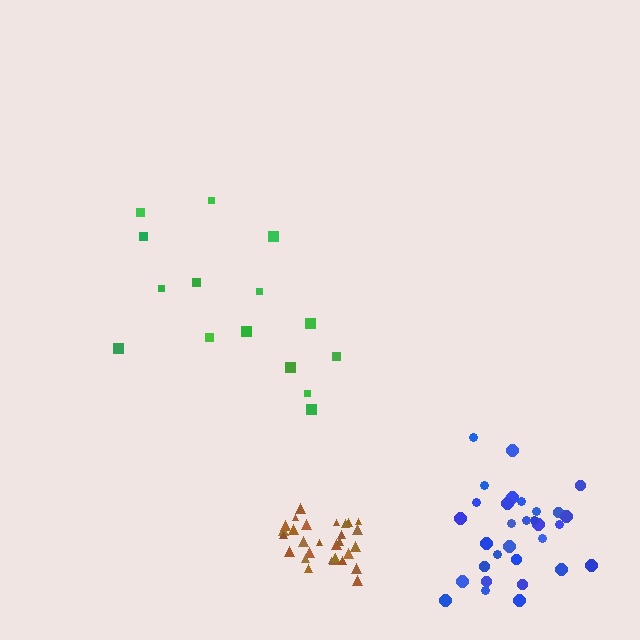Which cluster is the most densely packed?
Brown.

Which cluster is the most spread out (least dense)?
Green.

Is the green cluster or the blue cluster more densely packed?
Blue.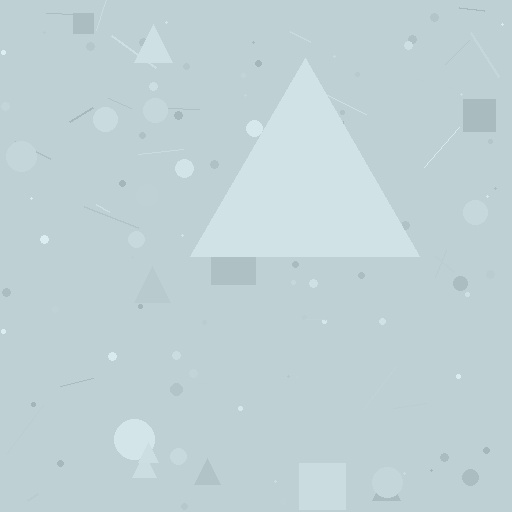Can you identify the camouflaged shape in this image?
The camouflaged shape is a triangle.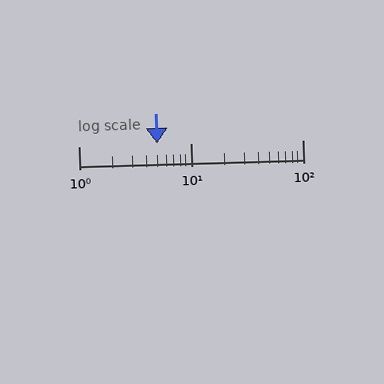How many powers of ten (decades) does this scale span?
The scale spans 2 decades, from 1 to 100.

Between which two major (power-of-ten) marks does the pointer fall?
The pointer is between 1 and 10.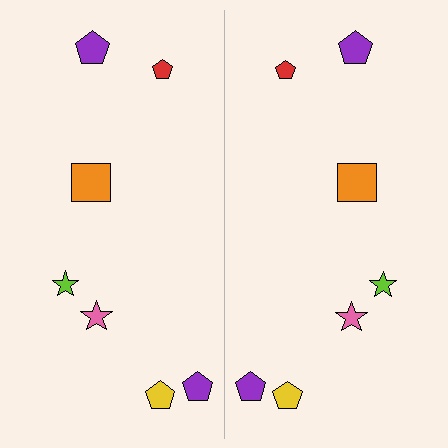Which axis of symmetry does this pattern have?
The pattern has a vertical axis of symmetry running through the center of the image.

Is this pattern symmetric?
Yes, this pattern has bilateral (reflection) symmetry.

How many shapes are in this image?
There are 14 shapes in this image.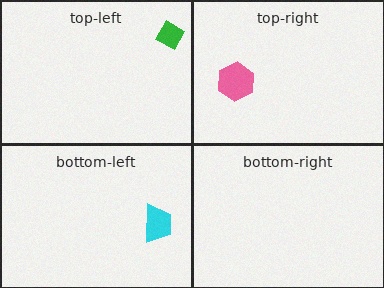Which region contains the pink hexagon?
The top-right region.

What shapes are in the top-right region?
The pink hexagon.